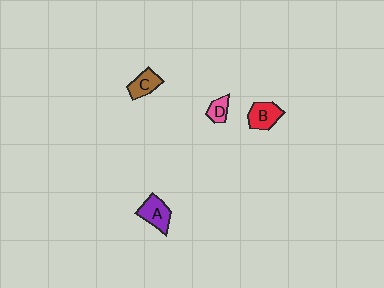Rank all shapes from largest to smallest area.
From largest to smallest: A (purple), B (red), C (brown), D (pink).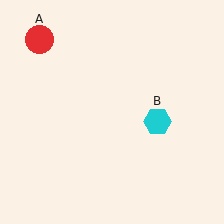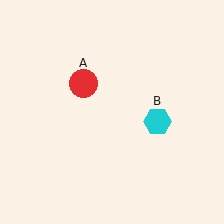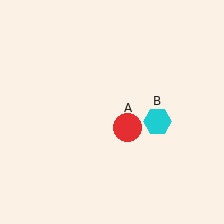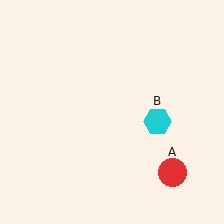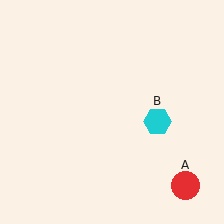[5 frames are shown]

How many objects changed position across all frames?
1 object changed position: red circle (object A).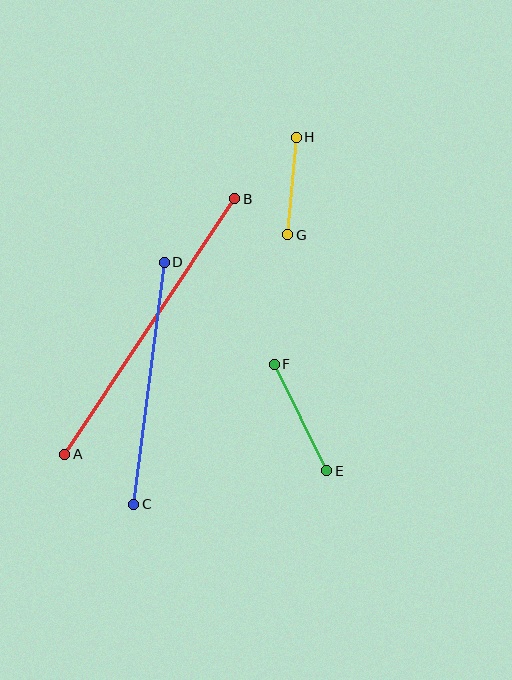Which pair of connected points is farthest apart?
Points A and B are farthest apart.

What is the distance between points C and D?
The distance is approximately 243 pixels.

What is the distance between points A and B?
The distance is approximately 307 pixels.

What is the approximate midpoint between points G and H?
The midpoint is at approximately (292, 186) pixels.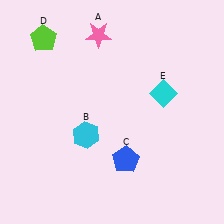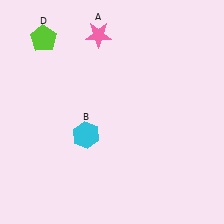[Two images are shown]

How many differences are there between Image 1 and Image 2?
There are 2 differences between the two images.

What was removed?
The blue pentagon (C), the cyan diamond (E) were removed in Image 2.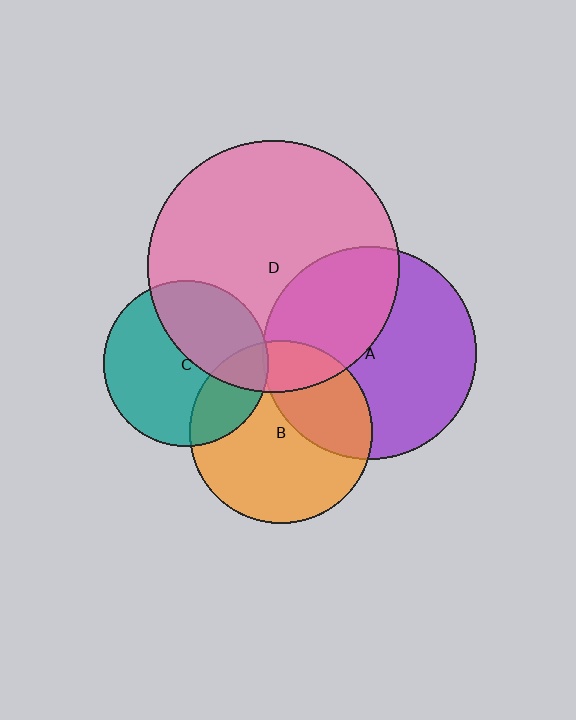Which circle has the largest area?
Circle D (pink).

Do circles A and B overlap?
Yes.